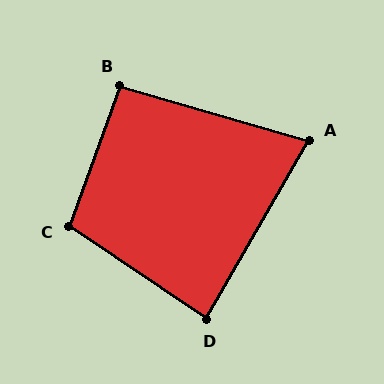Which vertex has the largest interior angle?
C, at approximately 104 degrees.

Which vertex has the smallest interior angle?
A, at approximately 76 degrees.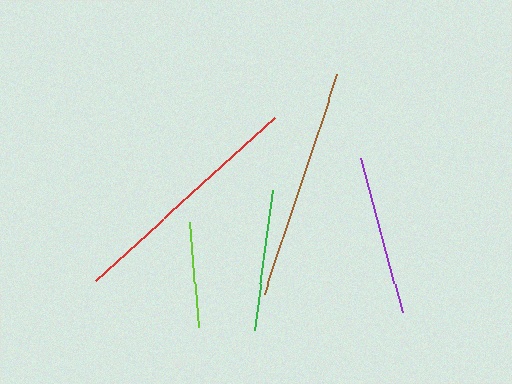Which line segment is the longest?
The red line is the longest at approximately 241 pixels.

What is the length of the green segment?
The green segment is approximately 141 pixels long.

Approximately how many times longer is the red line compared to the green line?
The red line is approximately 1.7 times the length of the green line.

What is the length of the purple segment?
The purple segment is approximately 160 pixels long.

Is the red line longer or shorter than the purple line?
The red line is longer than the purple line.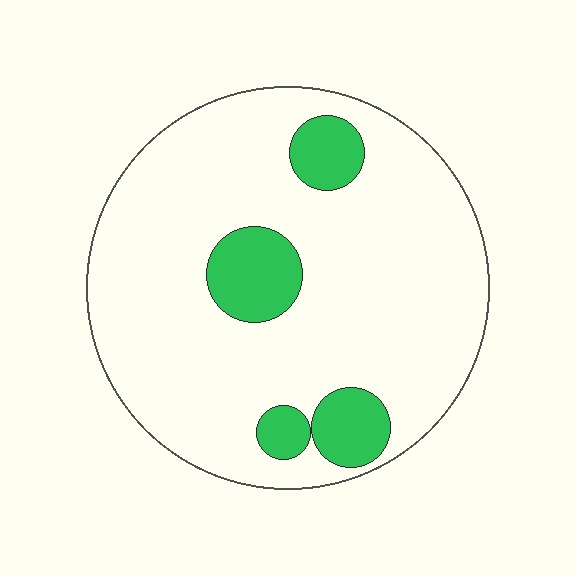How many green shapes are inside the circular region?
4.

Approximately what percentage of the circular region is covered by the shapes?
Approximately 15%.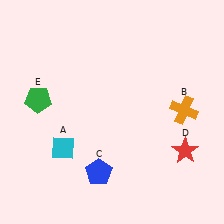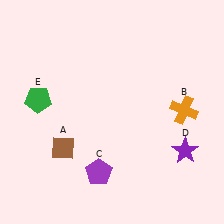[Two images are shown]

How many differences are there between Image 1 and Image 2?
There are 3 differences between the two images.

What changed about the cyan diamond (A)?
In Image 1, A is cyan. In Image 2, it changed to brown.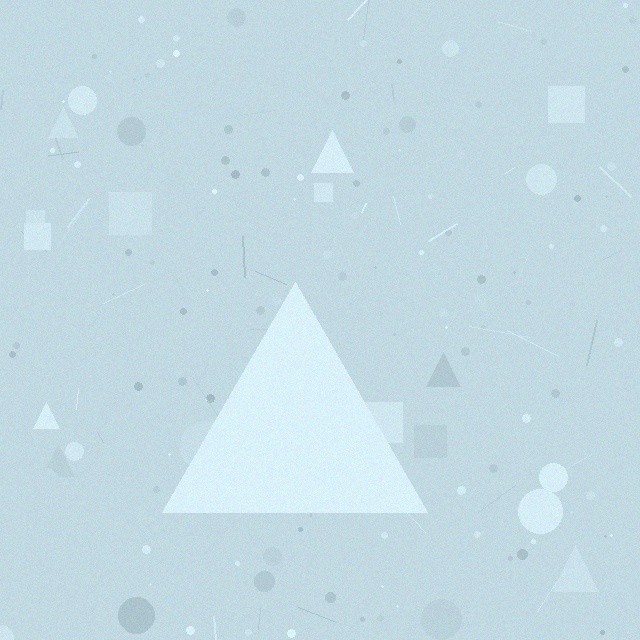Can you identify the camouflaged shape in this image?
The camouflaged shape is a triangle.